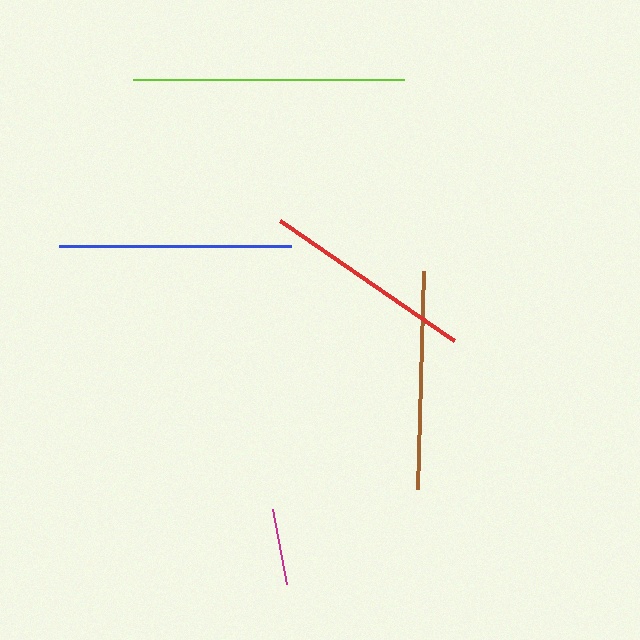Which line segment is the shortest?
The magenta line is the shortest at approximately 76 pixels.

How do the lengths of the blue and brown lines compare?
The blue and brown lines are approximately the same length.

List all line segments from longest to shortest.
From longest to shortest: lime, blue, brown, red, magenta.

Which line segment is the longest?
The lime line is the longest at approximately 271 pixels.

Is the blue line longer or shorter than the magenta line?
The blue line is longer than the magenta line.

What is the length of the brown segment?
The brown segment is approximately 218 pixels long.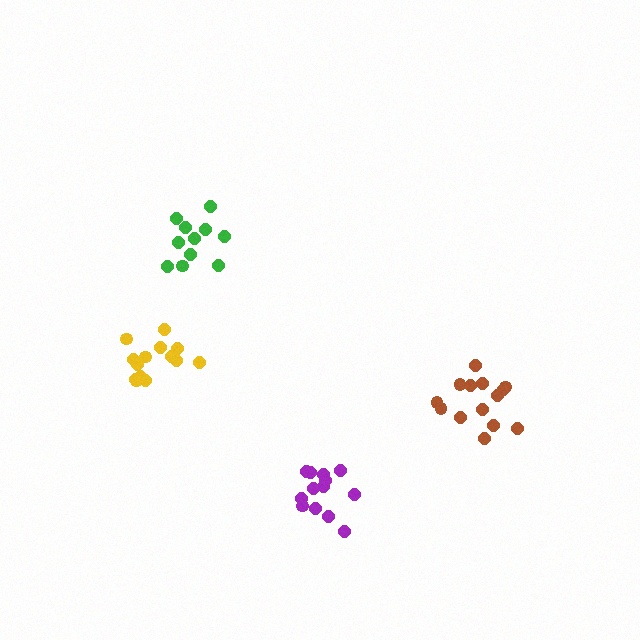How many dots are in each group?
Group 1: 14 dots, Group 2: 14 dots, Group 3: 11 dots, Group 4: 13 dots (52 total).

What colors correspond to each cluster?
The clusters are colored: brown, yellow, green, purple.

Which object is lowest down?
The purple cluster is bottommost.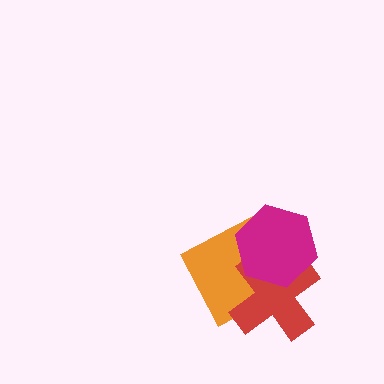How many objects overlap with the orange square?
2 objects overlap with the orange square.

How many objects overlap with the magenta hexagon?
2 objects overlap with the magenta hexagon.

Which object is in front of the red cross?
The magenta hexagon is in front of the red cross.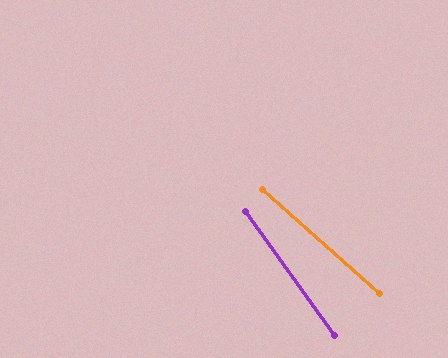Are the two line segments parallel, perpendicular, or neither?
Neither parallel nor perpendicular — they differ by about 13°.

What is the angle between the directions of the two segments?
Approximately 13 degrees.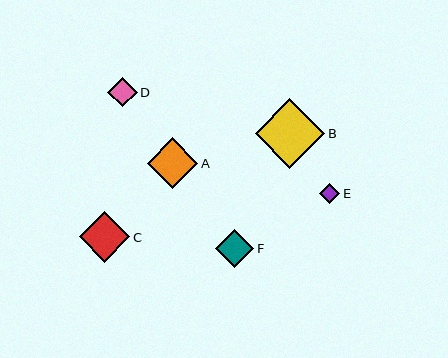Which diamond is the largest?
Diamond B is the largest with a size of approximately 70 pixels.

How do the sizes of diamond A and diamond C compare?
Diamond A and diamond C are approximately the same size.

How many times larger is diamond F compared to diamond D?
Diamond F is approximately 1.3 times the size of diamond D.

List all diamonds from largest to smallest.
From largest to smallest: B, A, C, F, D, E.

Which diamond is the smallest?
Diamond E is the smallest with a size of approximately 20 pixels.